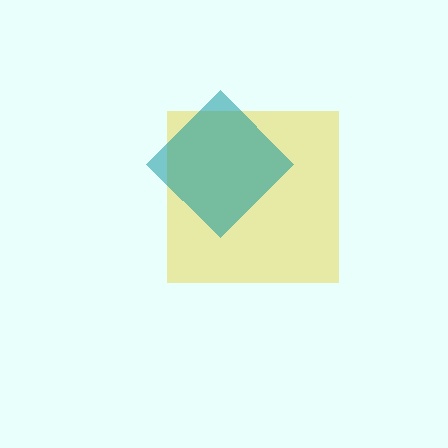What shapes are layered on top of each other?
The layered shapes are: a yellow square, a teal diamond.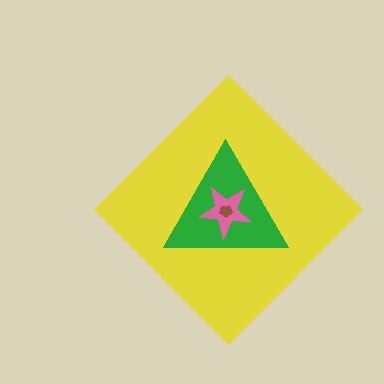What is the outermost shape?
The yellow diamond.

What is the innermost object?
The brown pentagon.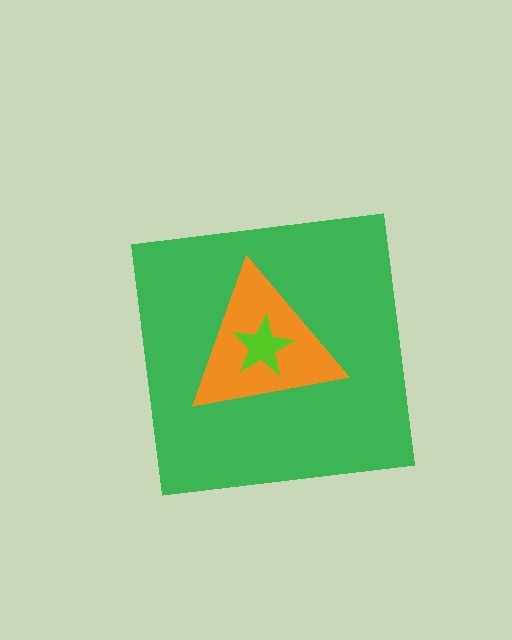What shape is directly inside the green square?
The orange triangle.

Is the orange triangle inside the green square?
Yes.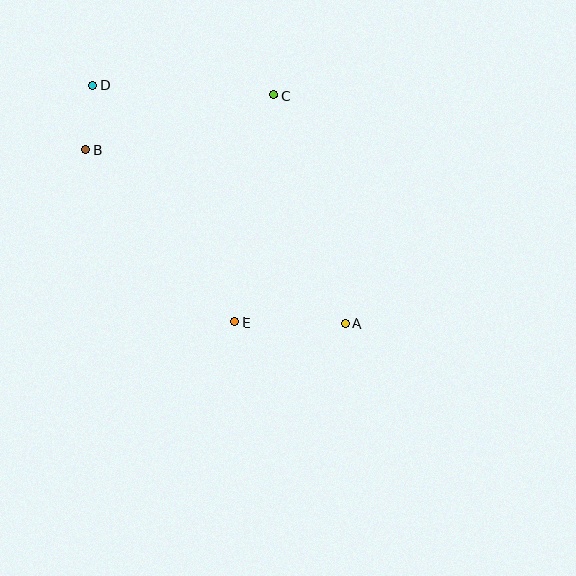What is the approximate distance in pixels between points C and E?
The distance between C and E is approximately 230 pixels.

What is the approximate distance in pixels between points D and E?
The distance between D and E is approximately 276 pixels.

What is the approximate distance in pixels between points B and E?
The distance between B and E is approximately 228 pixels.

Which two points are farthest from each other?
Points A and D are farthest from each other.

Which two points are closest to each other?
Points B and D are closest to each other.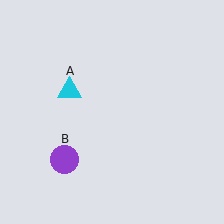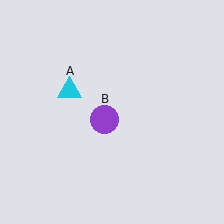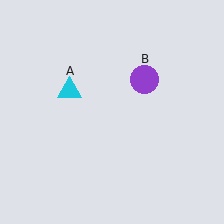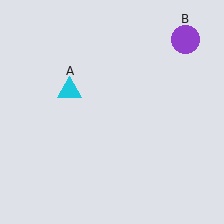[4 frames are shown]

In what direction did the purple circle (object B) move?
The purple circle (object B) moved up and to the right.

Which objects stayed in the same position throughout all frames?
Cyan triangle (object A) remained stationary.